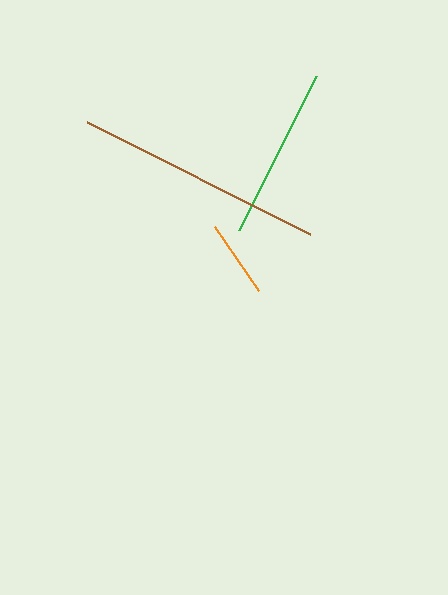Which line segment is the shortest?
The orange line is the shortest at approximately 78 pixels.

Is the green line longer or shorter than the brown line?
The brown line is longer than the green line.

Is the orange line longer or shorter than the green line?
The green line is longer than the orange line.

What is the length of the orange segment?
The orange segment is approximately 78 pixels long.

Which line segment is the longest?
The brown line is the longest at approximately 249 pixels.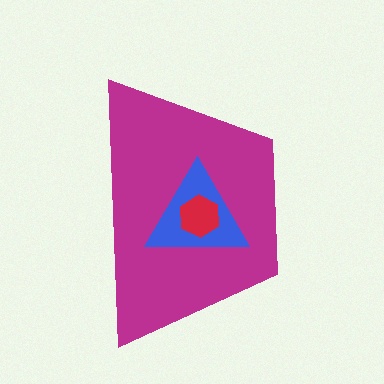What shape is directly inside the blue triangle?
The red hexagon.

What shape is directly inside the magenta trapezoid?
The blue triangle.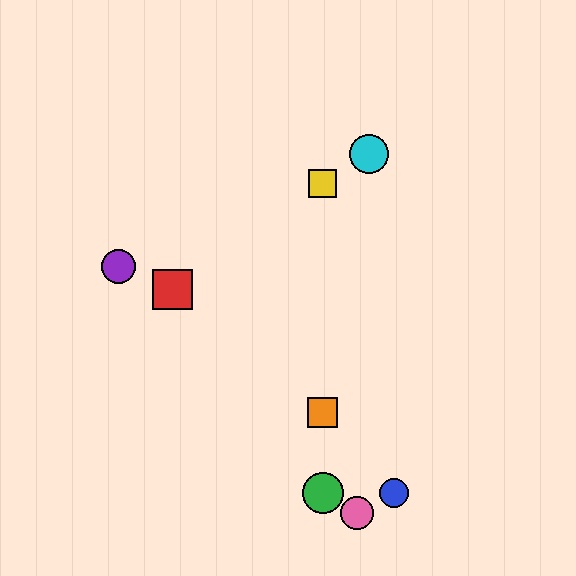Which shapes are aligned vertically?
The green circle, the yellow square, the orange square are aligned vertically.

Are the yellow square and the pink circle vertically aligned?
No, the yellow square is at x≈323 and the pink circle is at x≈357.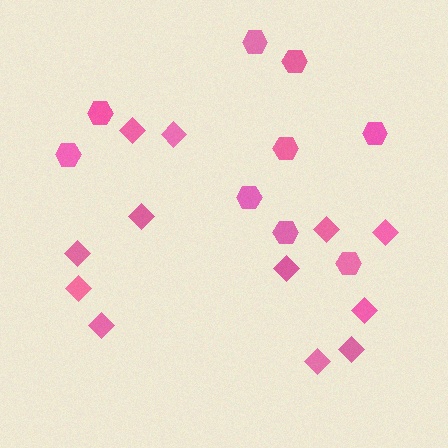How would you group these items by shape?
There are 2 groups: one group of hexagons (9) and one group of diamonds (12).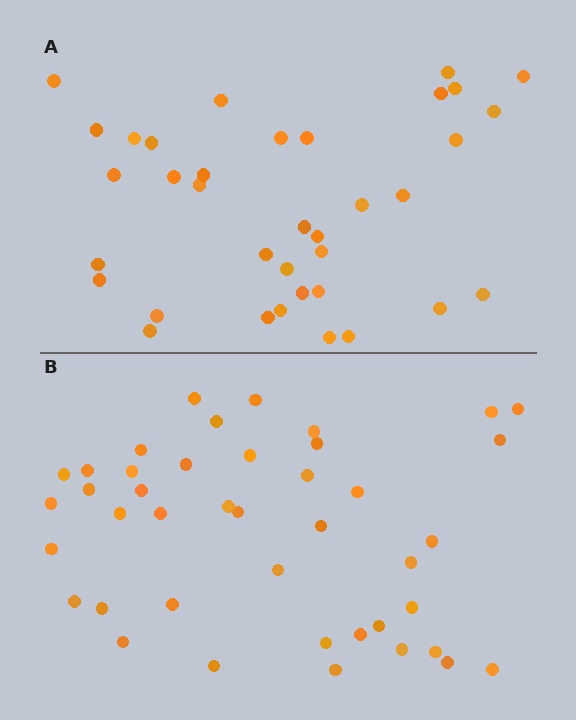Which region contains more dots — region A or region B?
Region B (the bottom region) has more dots.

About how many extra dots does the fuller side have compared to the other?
Region B has about 6 more dots than region A.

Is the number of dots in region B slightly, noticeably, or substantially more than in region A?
Region B has only slightly more — the two regions are fairly close. The ratio is roughly 1.2 to 1.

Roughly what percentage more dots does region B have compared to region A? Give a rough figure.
About 15% more.